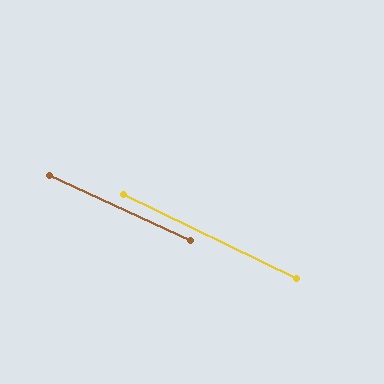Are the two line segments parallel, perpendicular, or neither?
Parallel — their directions differ by only 1.2°.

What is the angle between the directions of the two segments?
Approximately 1 degree.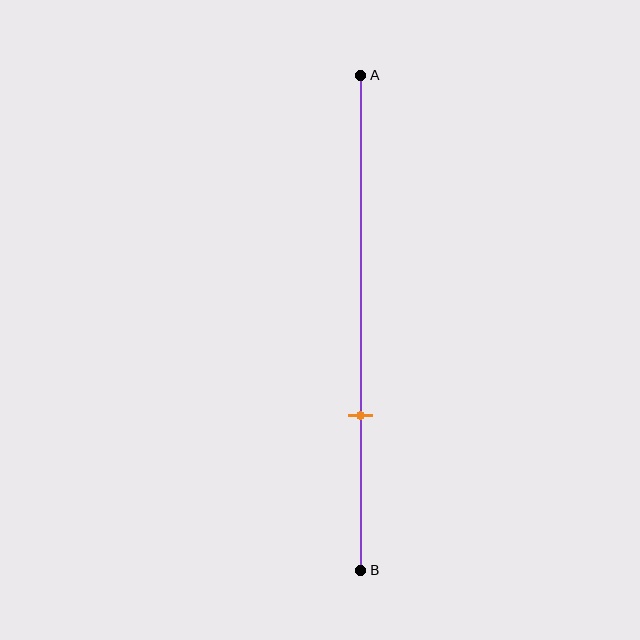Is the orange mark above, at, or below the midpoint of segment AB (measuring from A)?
The orange mark is below the midpoint of segment AB.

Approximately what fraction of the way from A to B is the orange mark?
The orange mark is approximately 70% of the way from A to B.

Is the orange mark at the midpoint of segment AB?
No, the mark is at about 70% from A, not at the 50% midpoint.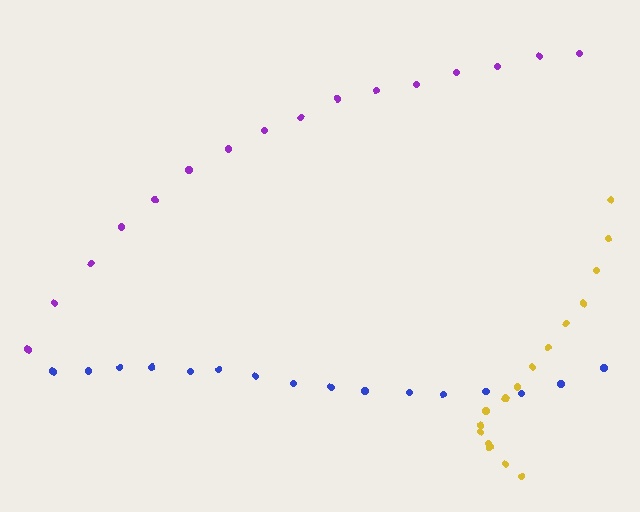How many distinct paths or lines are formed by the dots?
There are 3 distinct paths.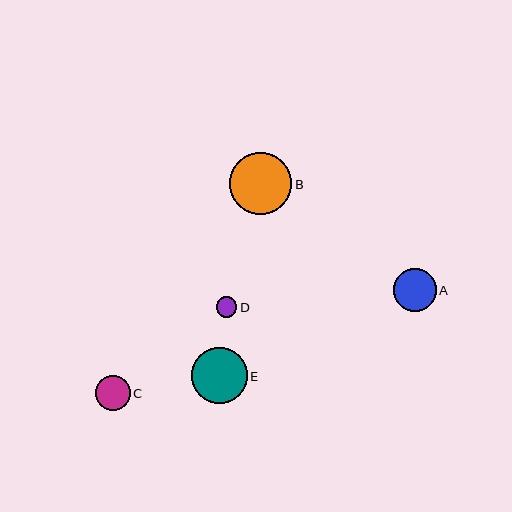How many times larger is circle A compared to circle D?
Circle A is approximately 2.1 times the size of circle D.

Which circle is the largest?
Circle B is the largest with a size of approximately 63 pixels.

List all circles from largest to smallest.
From largest to smallest: B, E, A, C, D.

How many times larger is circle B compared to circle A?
Circle B is approximately 1.5 times the size of circle A.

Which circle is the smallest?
Circle D is the smallest with a size of approximately 21 pixels.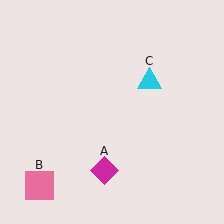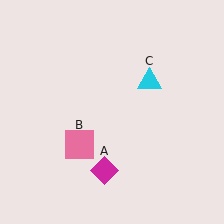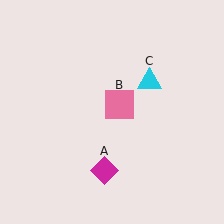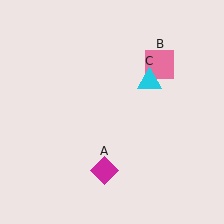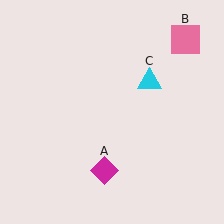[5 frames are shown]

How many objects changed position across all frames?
1 object changed position: pink square (object B).